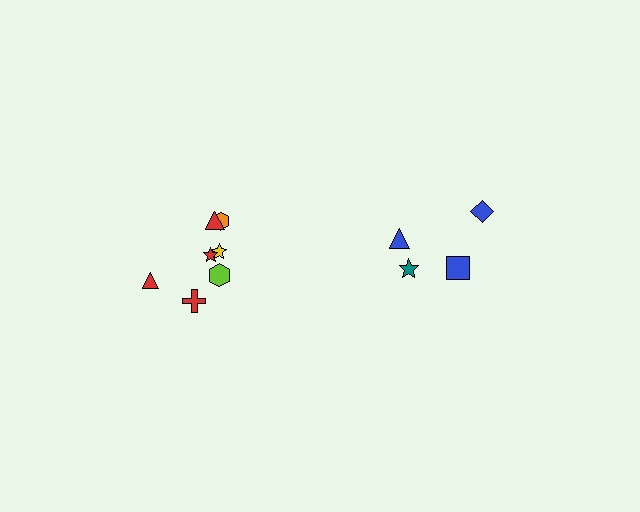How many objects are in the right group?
There are 4 objects.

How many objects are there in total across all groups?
There are 11 objects.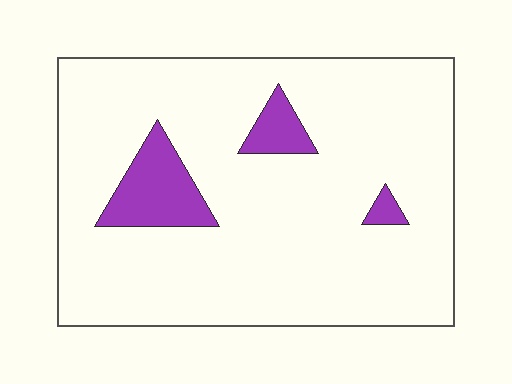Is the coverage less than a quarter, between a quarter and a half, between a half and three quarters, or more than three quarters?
Less than a quarter.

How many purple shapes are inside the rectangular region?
3.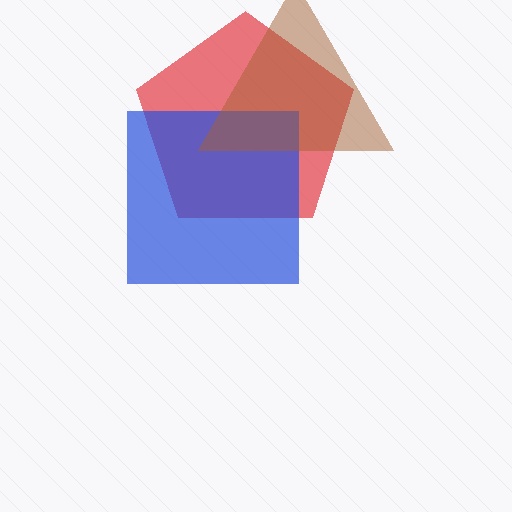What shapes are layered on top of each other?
The layered shapes are: a red pentagon, a blue square, a brown triangle.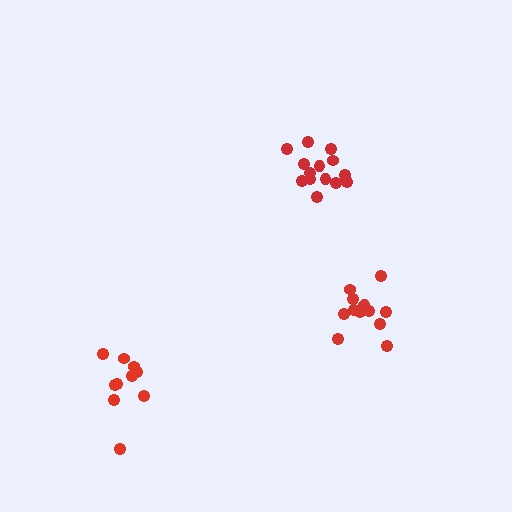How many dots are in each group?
Group 1: 13 dots, Group 2: 14 dots, Group 3: 10 dots (37 total).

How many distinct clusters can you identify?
There are 3 distinct clusters.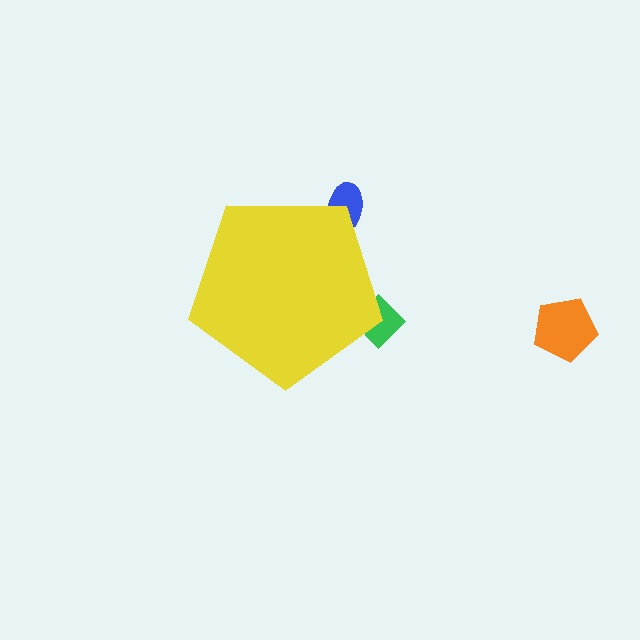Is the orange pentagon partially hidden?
No, the orange pentagon is fully visible.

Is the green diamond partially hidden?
Yes, the green diamond is partially hidden behind the yellow pentagon.